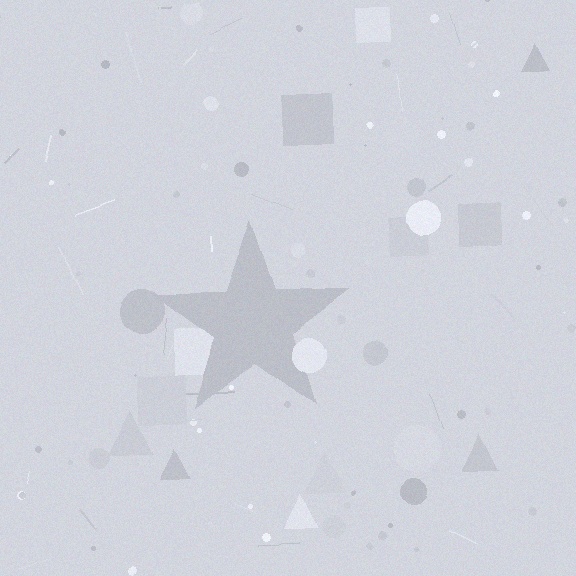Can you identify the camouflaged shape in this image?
The camouflaged shape is a star.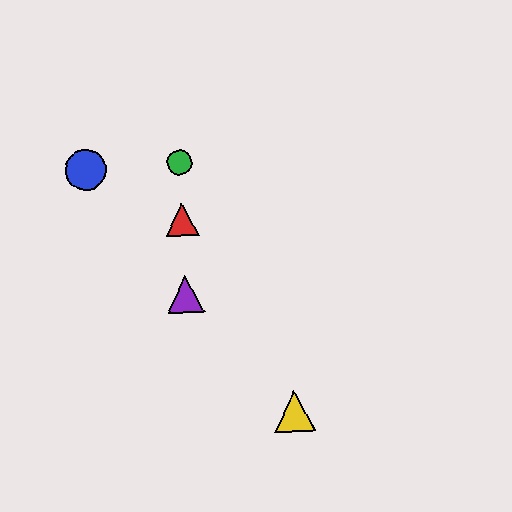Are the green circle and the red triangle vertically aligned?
Yes, both are at x≈179.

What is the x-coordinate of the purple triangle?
The purple triangle is at x≈186.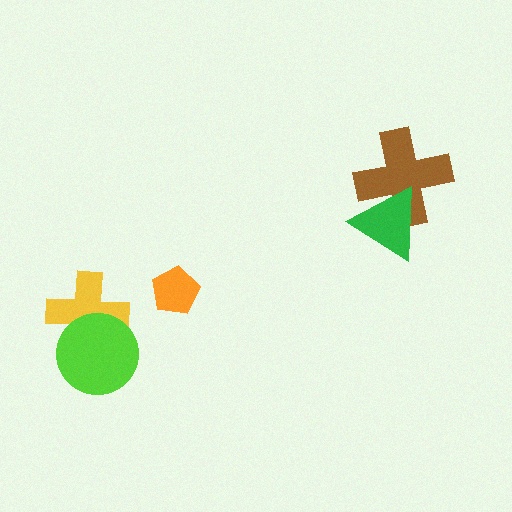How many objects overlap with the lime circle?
1 object overlaps with the lime circle.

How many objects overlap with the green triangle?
1 object overlaps with the green triangle.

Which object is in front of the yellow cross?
The lime circle is in front of the yellow cross.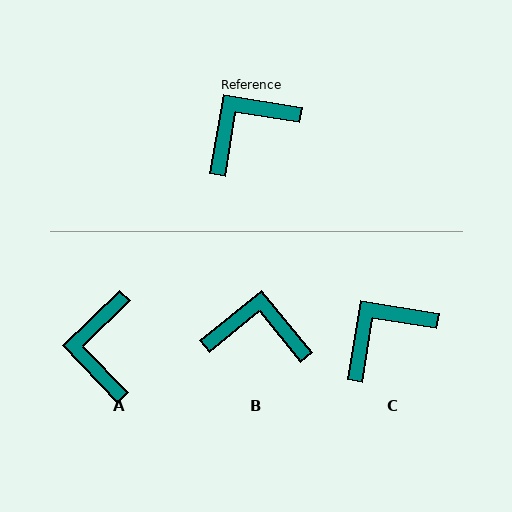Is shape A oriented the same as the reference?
No, it is off by about 54 degrees.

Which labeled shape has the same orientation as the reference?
C.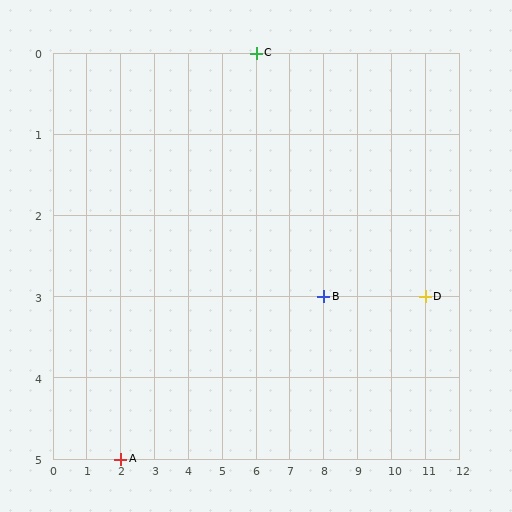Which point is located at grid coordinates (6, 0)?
Point C is at (6, 0).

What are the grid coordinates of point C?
Point C is at grid coordinates (6, 0).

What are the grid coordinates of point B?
Point B is at grid coordinates (8, 3).